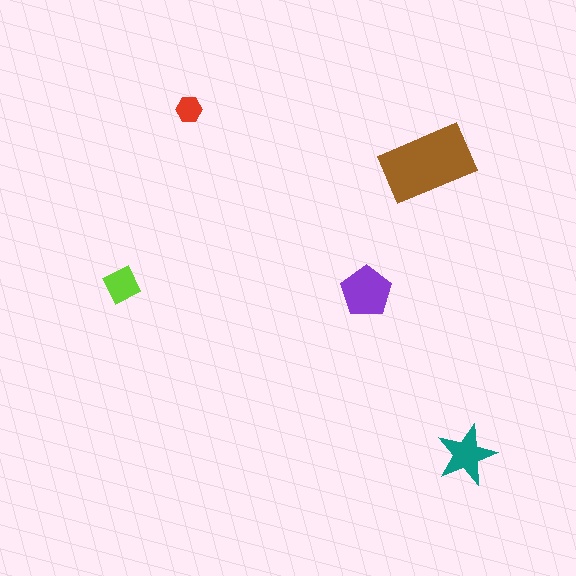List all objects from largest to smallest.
The brown rectangle, the purple pentagon, the teal star, the lime diamond, the red hexagon.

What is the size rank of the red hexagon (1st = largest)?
5th.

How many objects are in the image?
There are 5 objects in the image.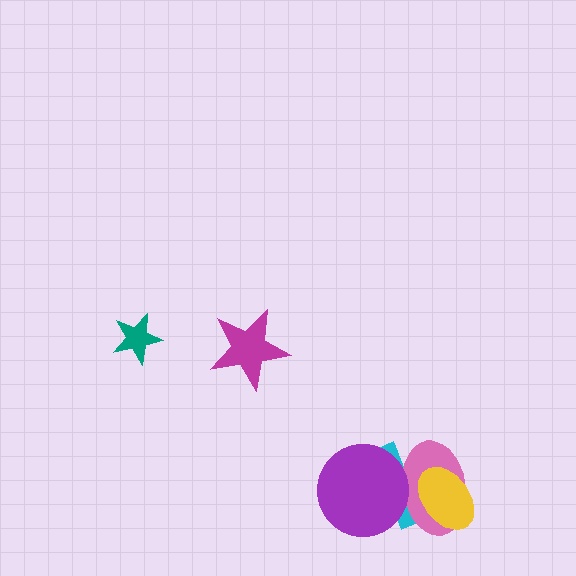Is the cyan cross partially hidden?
Yes, it is partially covered by another shape.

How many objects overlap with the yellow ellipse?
2 objects overlap with the yellow ellipse.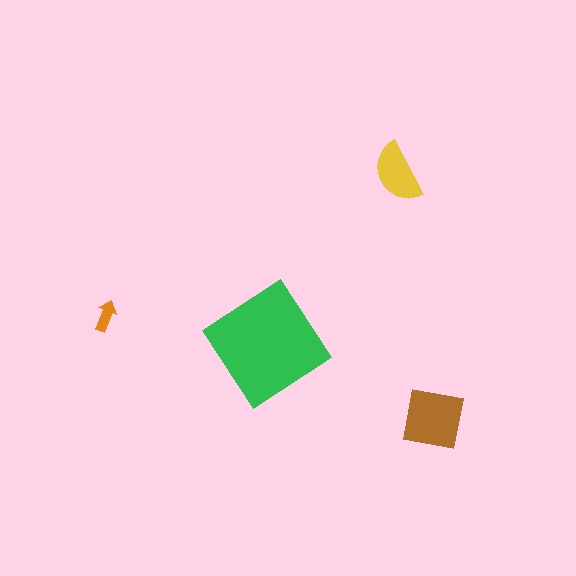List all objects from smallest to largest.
The orange arrow, the yellow semicircle, the brown square, the green diamond.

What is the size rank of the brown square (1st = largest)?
2nd.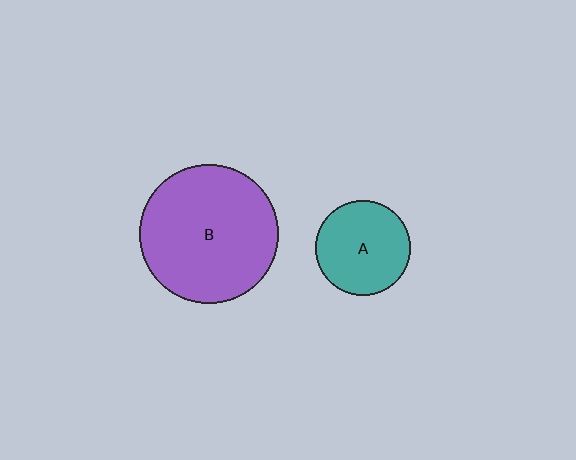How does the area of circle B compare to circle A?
Approximately 2.2 times.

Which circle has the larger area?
Circle B (purple).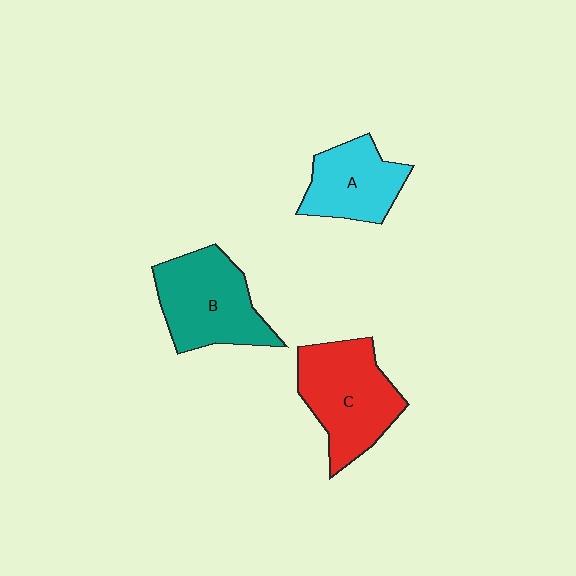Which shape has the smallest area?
Shape A (cyan).